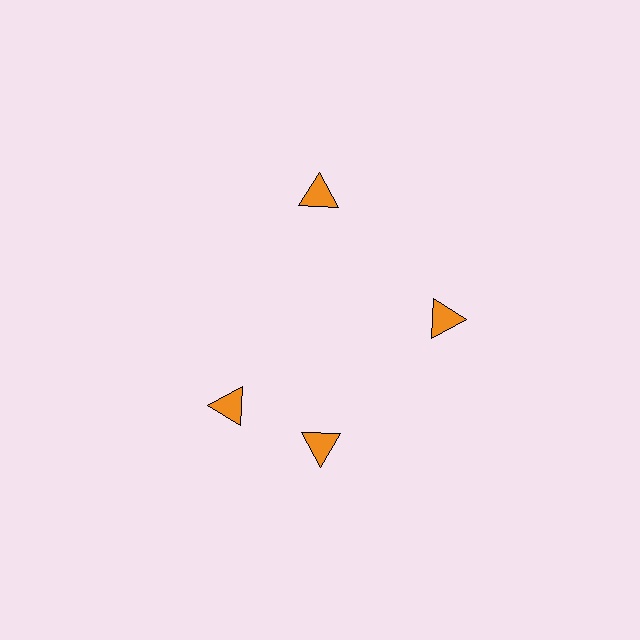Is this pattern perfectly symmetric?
No. The 4 orange triangles are arranged in a ring, but one element near the 9 o'clock position is rotated out of alignment along the ring, breaking the 4-fold rotational symmetry.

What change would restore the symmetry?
The symmetry would be restored by rotating it back into even spacing with its neighbors so that all 4 triangles sit at equal angles and equal distance from the center.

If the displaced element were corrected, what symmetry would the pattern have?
It would have 4-fold rotational symmetry — the pattern would map onto itself every 90 degrees.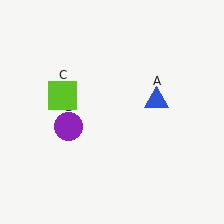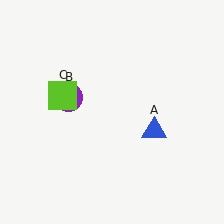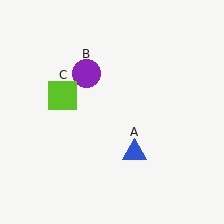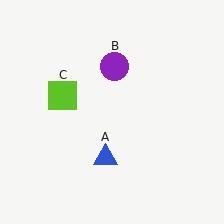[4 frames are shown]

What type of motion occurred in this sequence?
The blue triangle (object A), purple circle (object B) rotated clockwise around the center of the scene.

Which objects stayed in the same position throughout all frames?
Lime square (object C) remained stationary.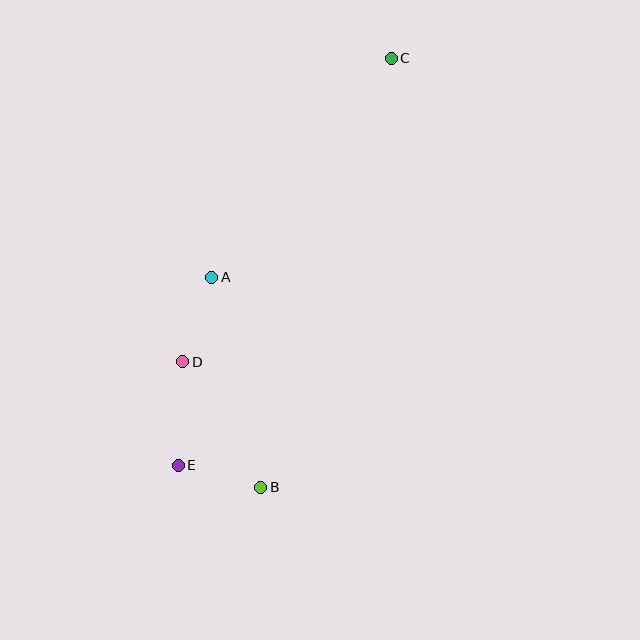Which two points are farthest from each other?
Points C and E are farthest from each other.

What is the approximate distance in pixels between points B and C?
The distance between B and C is approximately 448 pixels.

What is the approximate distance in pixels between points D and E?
The distance between D and E is approximately 104 pixels.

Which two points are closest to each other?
Points B and E are closest to each other.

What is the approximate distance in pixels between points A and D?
The distance between A and D is approximately 90 pixels.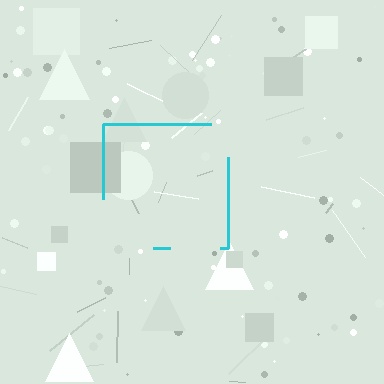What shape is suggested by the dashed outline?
The dashed outline suggests a square.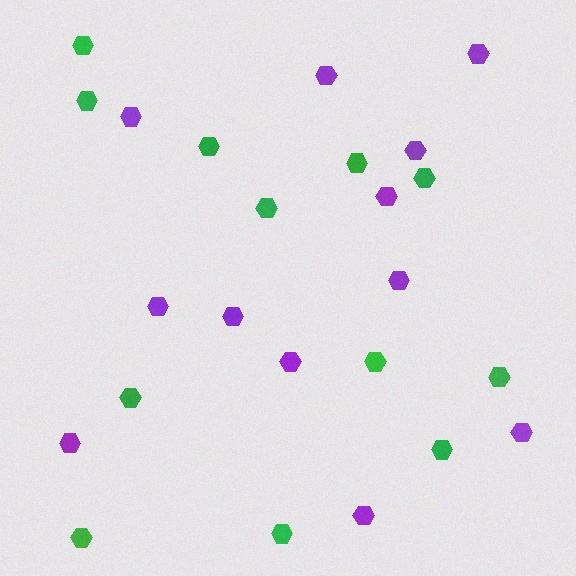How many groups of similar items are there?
There are 2 groups: one group of green hexagons (12) and one group of purple hexagons (12).